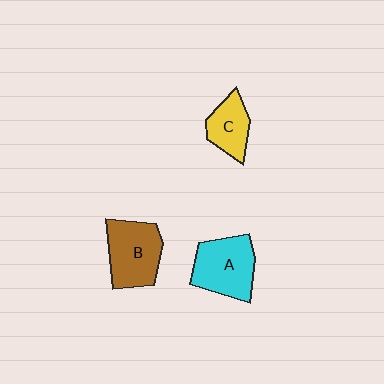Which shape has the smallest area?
Shape C (yellow).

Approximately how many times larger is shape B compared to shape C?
Approximately 1.6 times.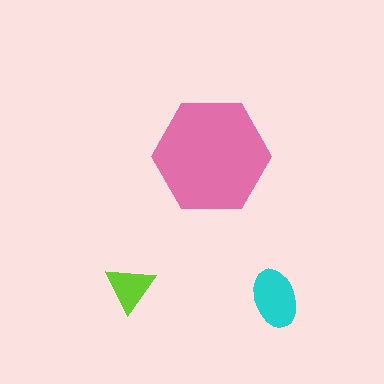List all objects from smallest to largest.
The lime triangle, the cyan ellipse, the pink hexagon.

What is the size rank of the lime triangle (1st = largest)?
3rd.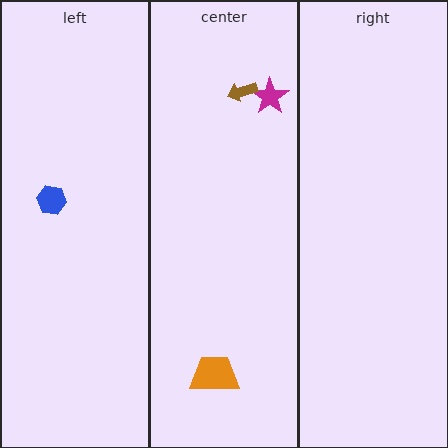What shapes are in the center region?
The orange trapezoid, the magenta star, the brown arrow.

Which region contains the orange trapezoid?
The center region.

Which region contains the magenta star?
The center region.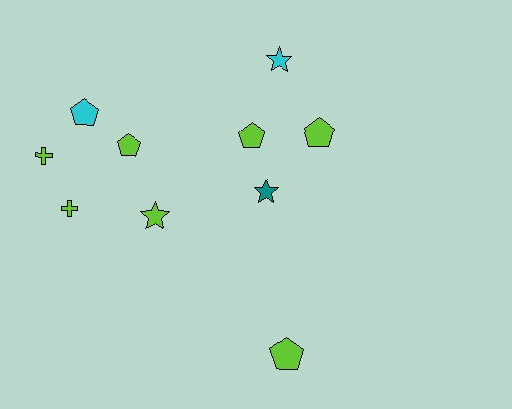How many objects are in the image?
There are 10 objects.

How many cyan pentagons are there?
There is 1 cyan pentagon.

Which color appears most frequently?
Lime, with 7 objects.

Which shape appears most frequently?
Pentagon, with 5 objects.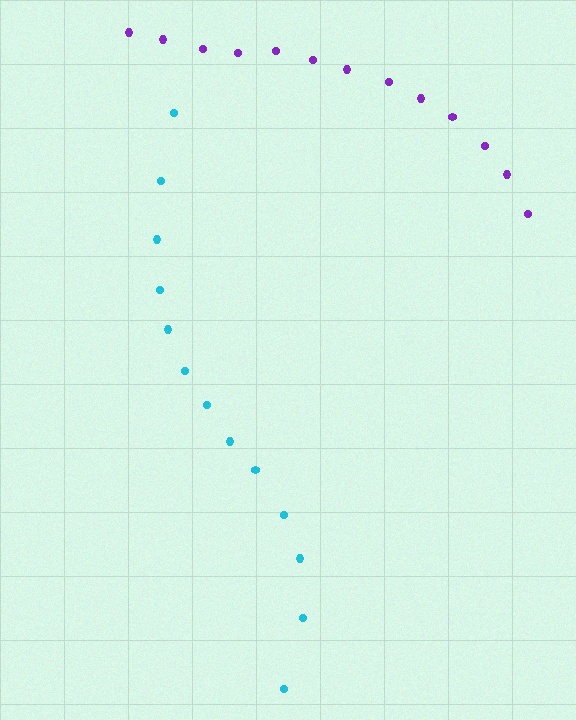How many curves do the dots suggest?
There are 2 distinct paths.